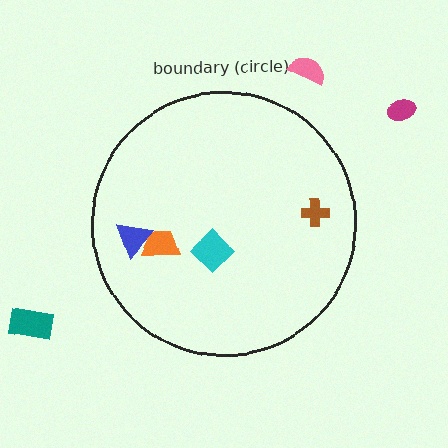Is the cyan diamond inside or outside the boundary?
Inside.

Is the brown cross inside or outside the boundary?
Inside.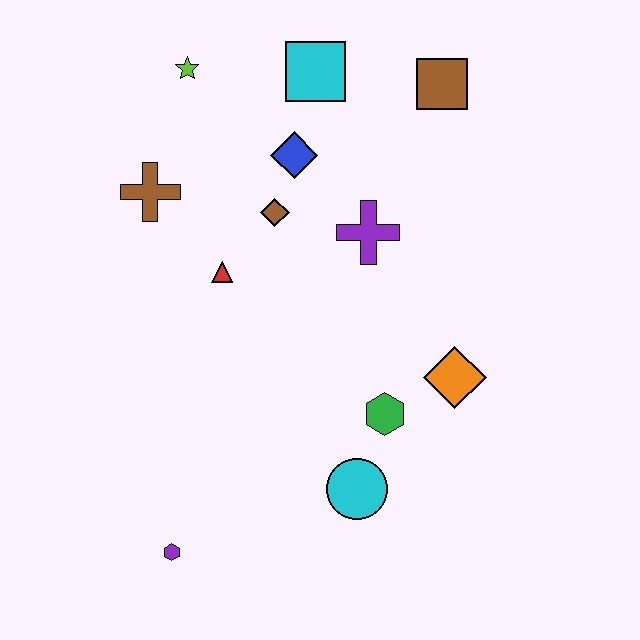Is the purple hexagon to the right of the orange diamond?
No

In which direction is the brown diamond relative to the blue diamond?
The brown diamond is below the blue diamond.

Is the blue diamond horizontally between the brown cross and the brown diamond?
No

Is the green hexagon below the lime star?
Yes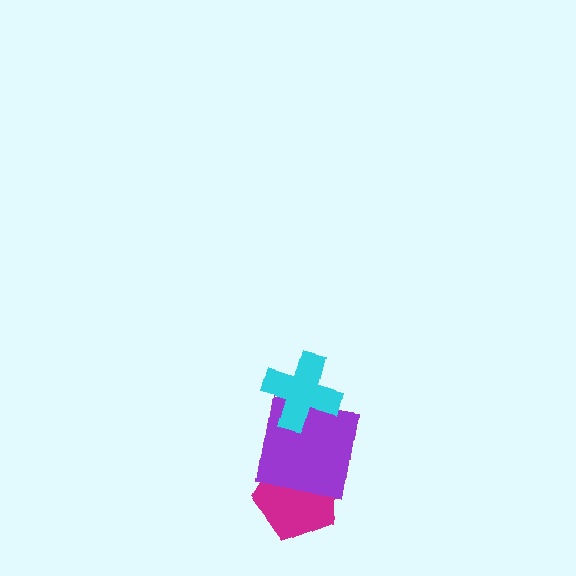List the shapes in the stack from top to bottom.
From top to bottom: the cyan cross, the purple square, the magenta pentagon.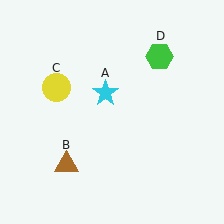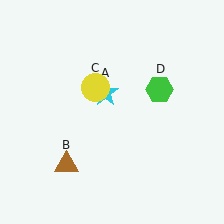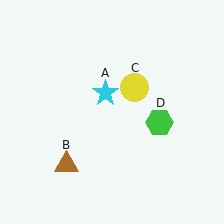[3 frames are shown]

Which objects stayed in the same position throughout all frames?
Cyan star (object A) and brown triangle (object B) remained stationary.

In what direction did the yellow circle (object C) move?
The yellow circle (object C) moved right.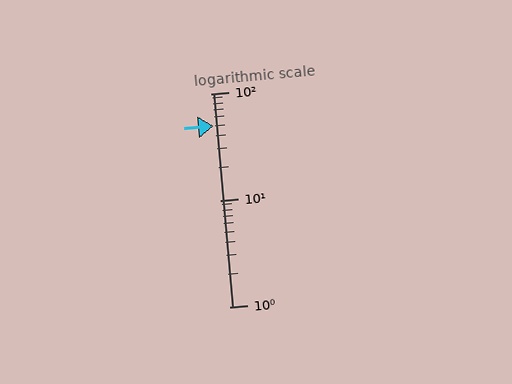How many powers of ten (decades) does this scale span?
The scale spans 2 decades, from 1 to 100.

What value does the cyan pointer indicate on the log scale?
The pointer indicates approximately 50.